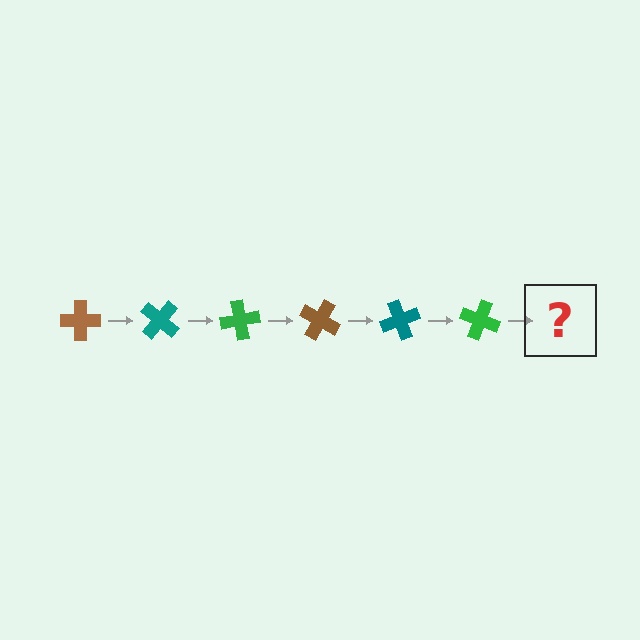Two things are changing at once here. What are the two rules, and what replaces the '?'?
The two rules are that it rotates 40 degrees each step and the color cycles through brown, teal, and green. The '?' should be a brown cross, rotated 240 degrees from the start.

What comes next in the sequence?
The next element should be a brown cross, rotated 240 degrees from the start.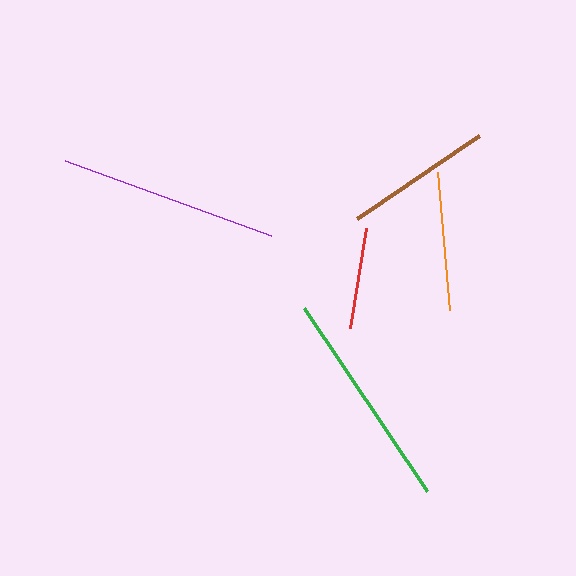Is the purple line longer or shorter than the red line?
The purple line is longer than the red line.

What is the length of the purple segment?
The purple segment is approximately 220 pixels long.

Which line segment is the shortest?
The red line is the shortest at approximately 102 pixels.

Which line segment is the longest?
The green line is the longest at approximately 221 pixels.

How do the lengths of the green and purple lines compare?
The green and purple lines are approximately the same length.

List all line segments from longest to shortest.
From longest to shortest: green, purple, brown, orange, red.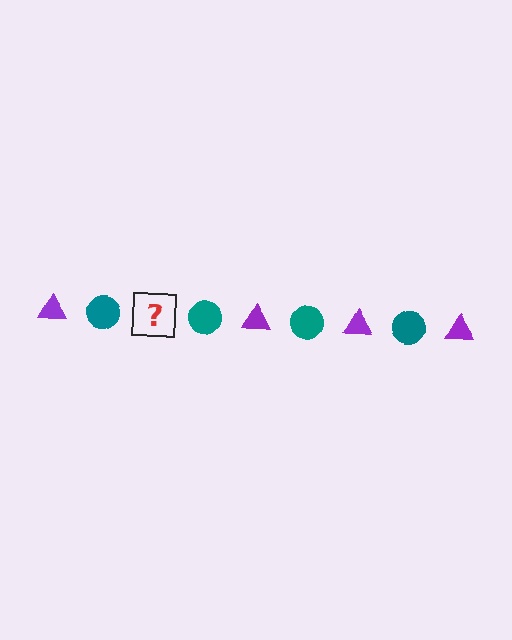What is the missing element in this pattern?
The missing element is a purple triangle.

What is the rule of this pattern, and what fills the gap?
The rule is that the pattern alternates between purple triangle and teal circle. The gap should be filled with a purple triangle.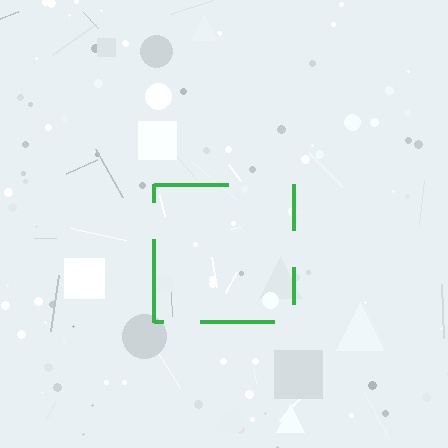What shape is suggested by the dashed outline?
The dashed outline suggests a square.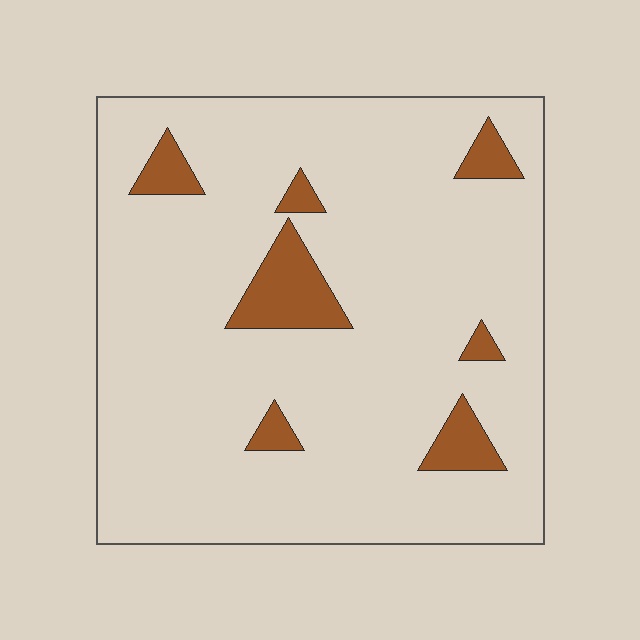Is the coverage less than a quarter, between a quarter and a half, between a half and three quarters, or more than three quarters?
Less than a quarter.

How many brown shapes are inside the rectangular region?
7.